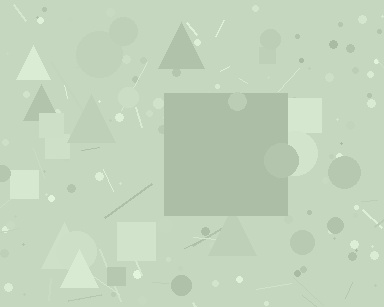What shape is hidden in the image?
A square is hidden in the image.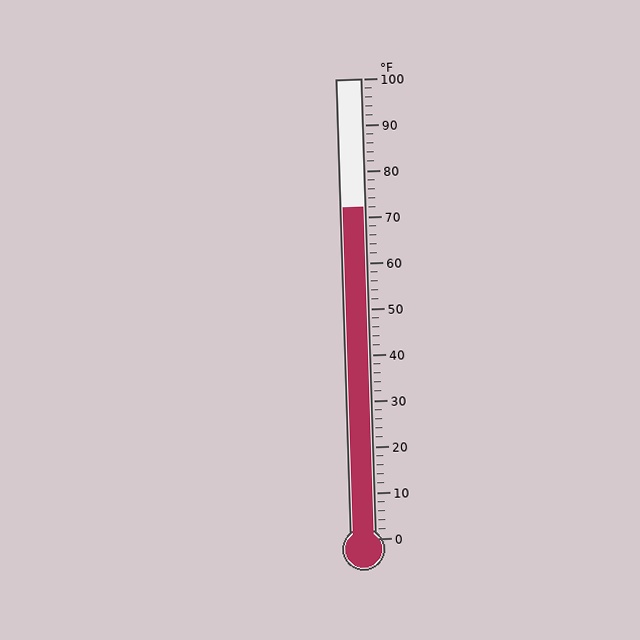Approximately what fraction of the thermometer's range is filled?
The thermometer is filled to approximately 70% of its range.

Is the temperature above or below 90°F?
The temperature is below 90°F.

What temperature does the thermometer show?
The thermometer shows approximately 72°F.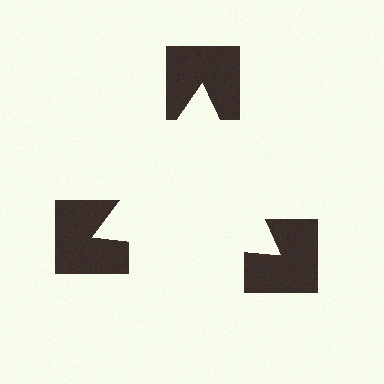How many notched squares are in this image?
There are 3 — one at each vertex of the illusory triangle.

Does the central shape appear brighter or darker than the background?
It typically appears slightly brighter than the background, even though no actual brightness change is drawn.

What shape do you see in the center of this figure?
An illusory triangle — its edges are inferred from the aligned wedge cuts in the notched squares, not physically drawn.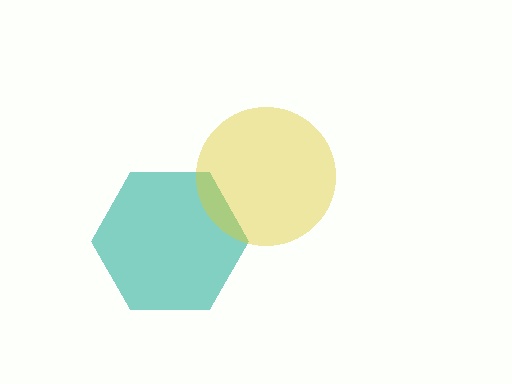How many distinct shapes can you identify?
There are 2 distinct shapes: a teal hexagon, a yellow circle.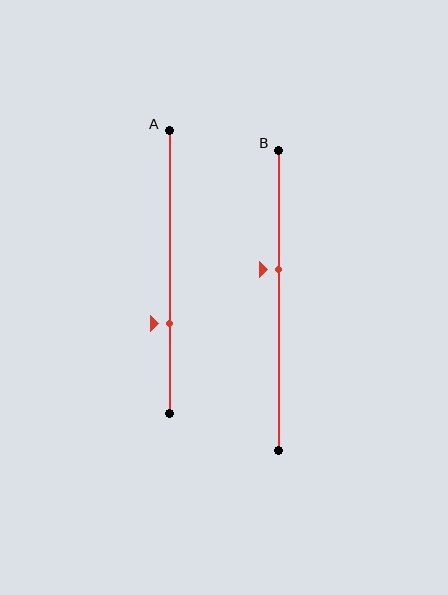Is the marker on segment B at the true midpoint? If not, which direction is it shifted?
No, the marker on segment B is shifted upward by about 10% of the segment length.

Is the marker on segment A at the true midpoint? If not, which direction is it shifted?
No, the marker on segment A is shifted downward by about 18% of the segment length.